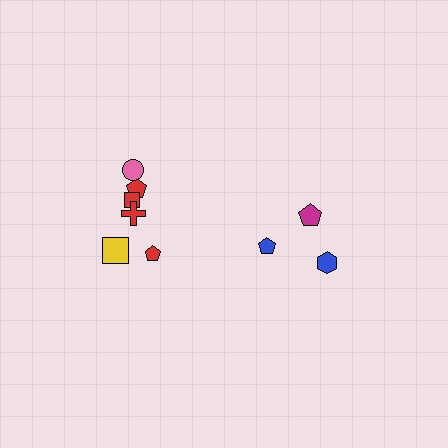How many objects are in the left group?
There are 6 objects.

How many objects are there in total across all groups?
There are 9 objects.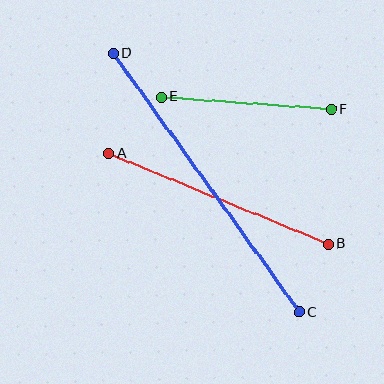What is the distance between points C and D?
The distance is approximately 319 pixels.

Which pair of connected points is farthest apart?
Points C and D are farthest apart.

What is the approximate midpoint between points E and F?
The midpoint is at approximately (246, 103) pixels.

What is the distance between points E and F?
The distance is approximately 171 pixels.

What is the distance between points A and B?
The distance is approximately 238 pixels.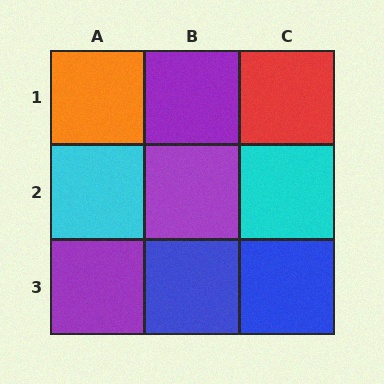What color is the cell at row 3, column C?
Blue.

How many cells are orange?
1 cell is orange.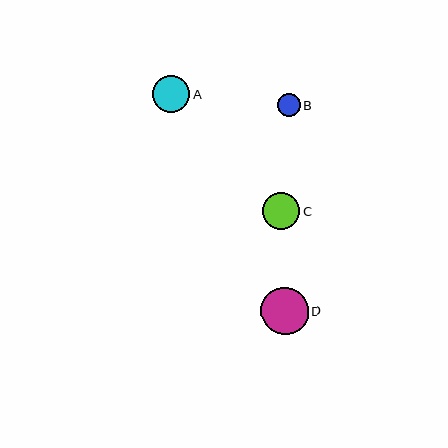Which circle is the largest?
Circle D is the largest with a size of approximately 47 pixels.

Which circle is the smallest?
Circle B is the smallest with a size of approximately 23 pixels.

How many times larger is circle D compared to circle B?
Circle D is approximately 2.1 times the size of circle B.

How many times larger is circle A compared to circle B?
Circle A is approximately 1.6 times the size of circle B.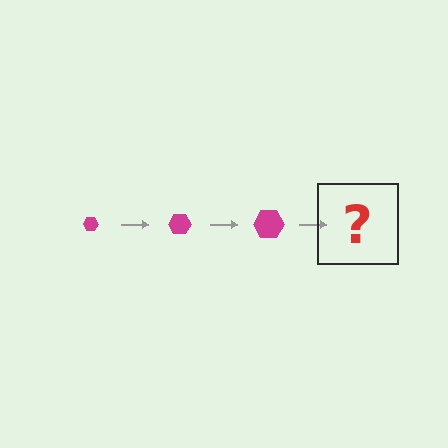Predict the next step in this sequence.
The next step is a magenta hexagon, larger than the previous one.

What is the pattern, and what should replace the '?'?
The pattern is that the hexagon gets progressively larger each step. The '?' should be a magenta hexagon, larger than the previous one.